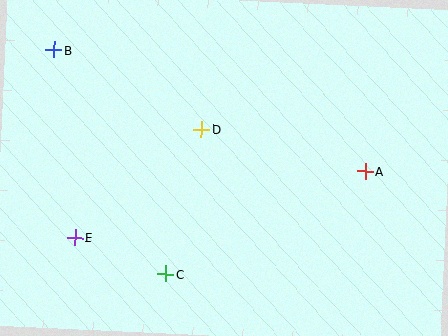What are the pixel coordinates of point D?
Point D is at (202, 129).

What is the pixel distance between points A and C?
The distance between A and C is 225 pixels.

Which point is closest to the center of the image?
Point D at (202, 129) is closest to the center.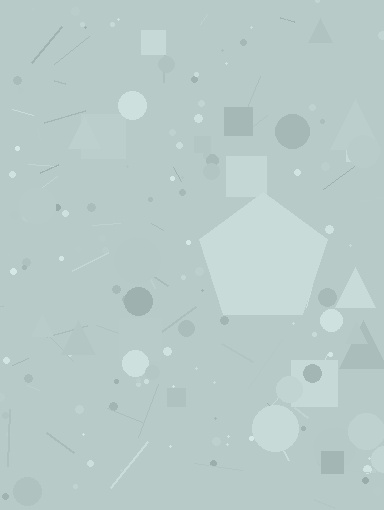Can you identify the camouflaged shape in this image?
The camouflaged shape is a pentagon.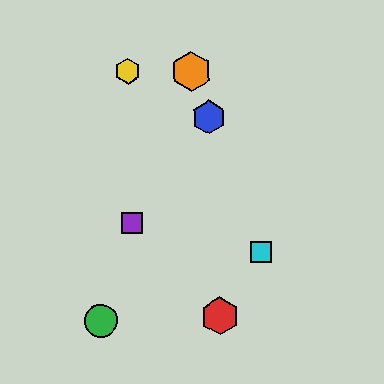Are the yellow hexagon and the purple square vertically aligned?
Yes, both are at x≈128.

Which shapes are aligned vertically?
The yellow hexagon, the purple square are aligned vertically.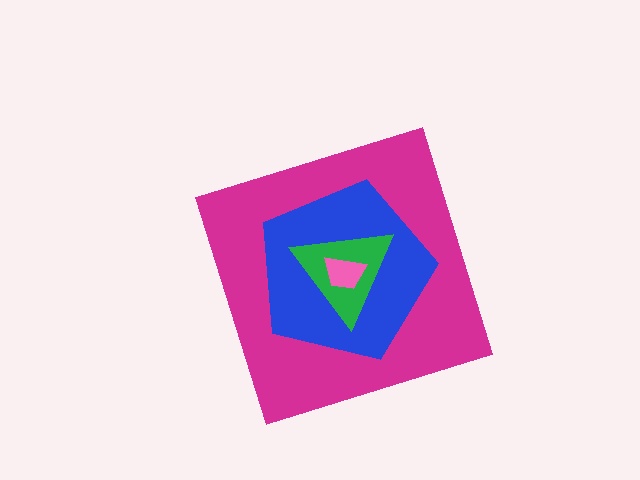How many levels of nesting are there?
4.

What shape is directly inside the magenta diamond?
The blue pentagon.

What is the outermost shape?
The magenta diamond.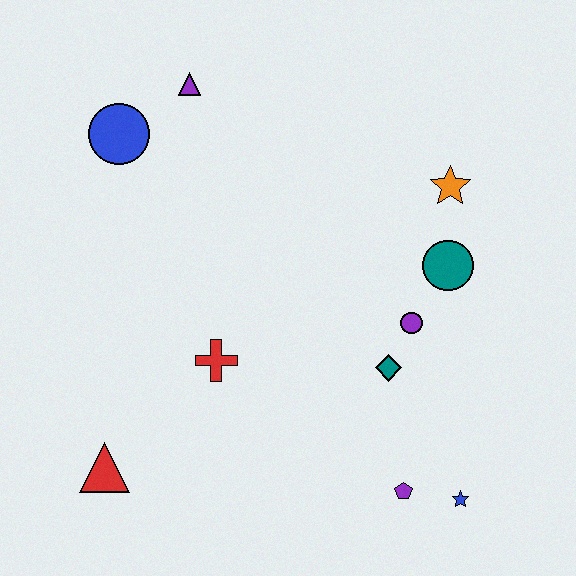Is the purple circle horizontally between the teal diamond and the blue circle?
No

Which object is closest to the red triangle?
The red cross is closest to the red triangle.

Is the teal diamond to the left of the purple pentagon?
Yes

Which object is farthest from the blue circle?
The blue star is farthest from the blue circle.